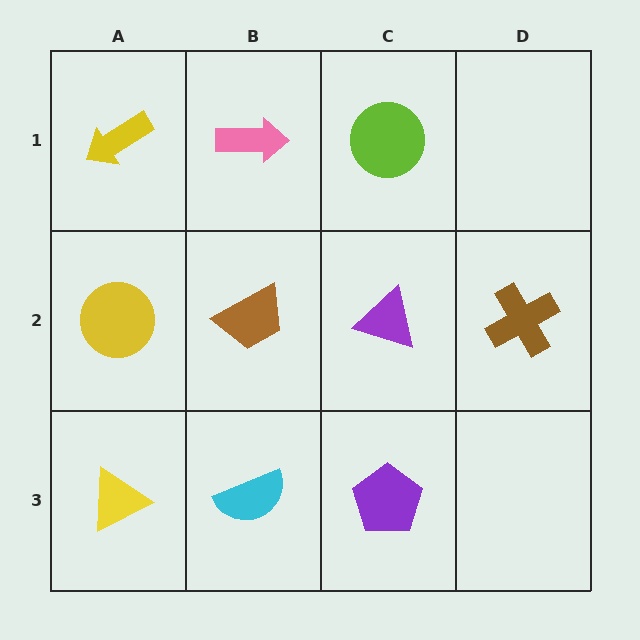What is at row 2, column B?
A brown trapezoid.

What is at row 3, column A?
A yellow triangle.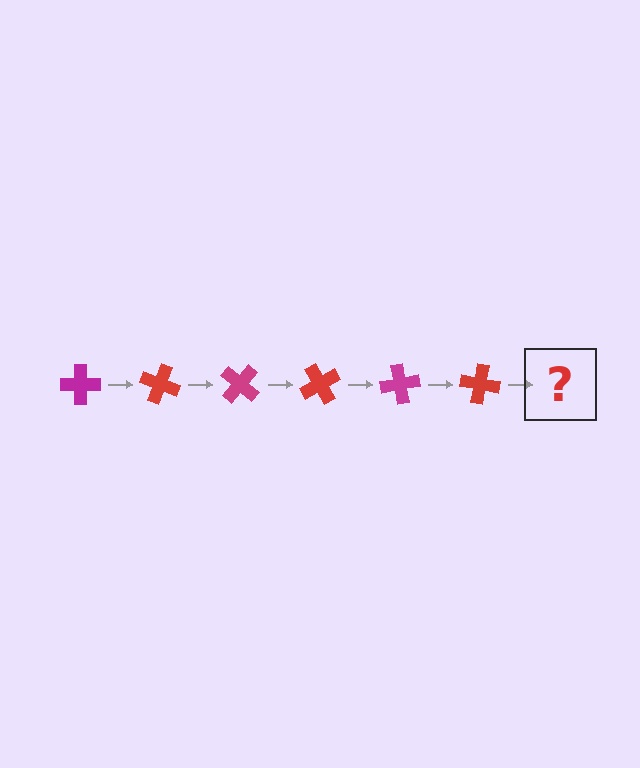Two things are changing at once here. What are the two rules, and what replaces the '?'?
The two rules are that it rotates 20 degrees each step and the color cycles through magenta and red. The '?' should be a magenta cross, rotated 120 degrees from the start.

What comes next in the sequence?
The next element should be a magenta cross, rotated 120 degrees from the start.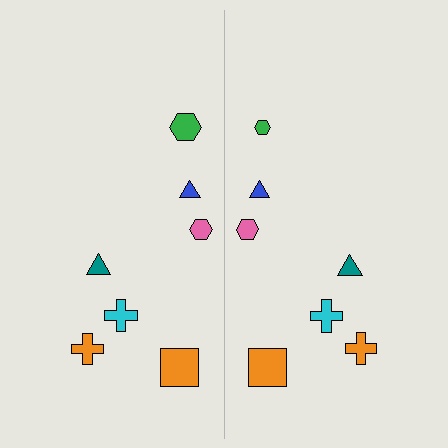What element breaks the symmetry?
The green hexagon on the right side has a different size than its mirror counterpart.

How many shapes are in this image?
There are 14 shapes in this image.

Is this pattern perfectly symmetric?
No, the pattern is not perfectly symmetric. The green hexagon on the right side has a different size than its mirror counterpart.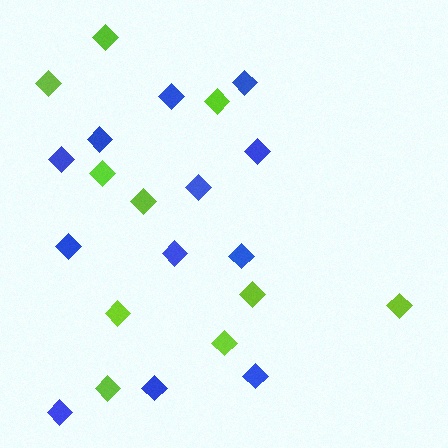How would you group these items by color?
There are 2 groups: one group of lime diamonds (10) and one group of blue diamonds (12).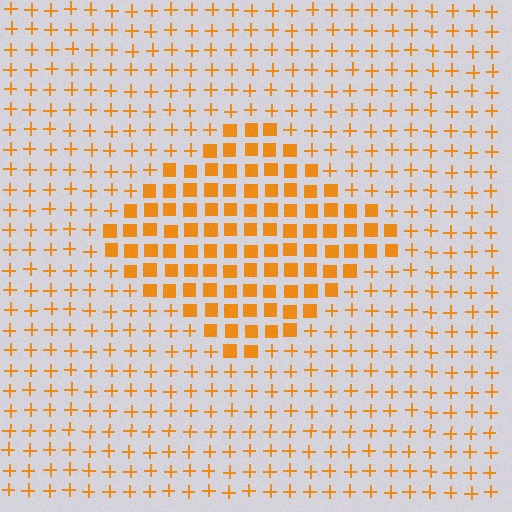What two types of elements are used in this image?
The image uses squares inside the diamond region and plus signs outside it.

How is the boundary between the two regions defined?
The boundary is defined by a change in element shape: squares inside vs. plus signs outside. All elements share the same color and spacing.